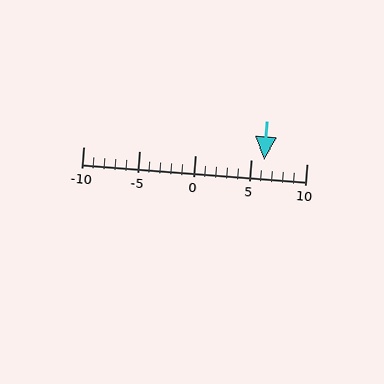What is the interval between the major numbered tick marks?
The major tick marks are spaced 5 units apart.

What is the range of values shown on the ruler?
The ruler shows values from -10 to 10.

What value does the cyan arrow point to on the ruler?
The cyan arrow points to approximately 6.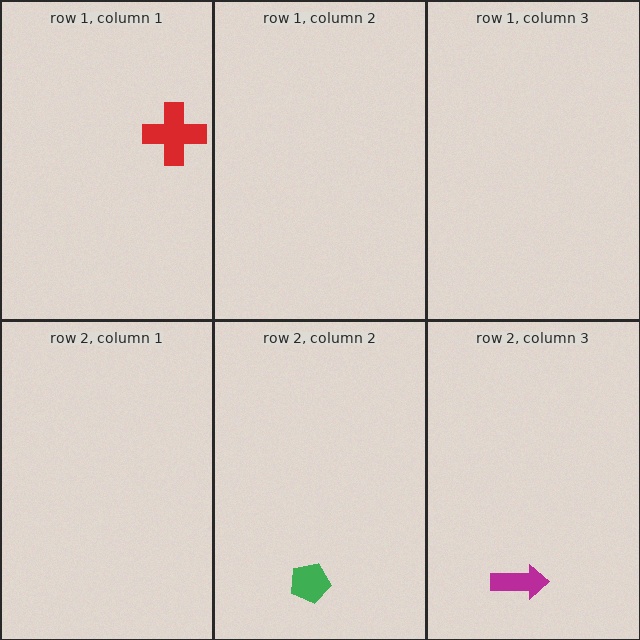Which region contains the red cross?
The row 1, column 1 region.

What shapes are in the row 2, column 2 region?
The green pentagon.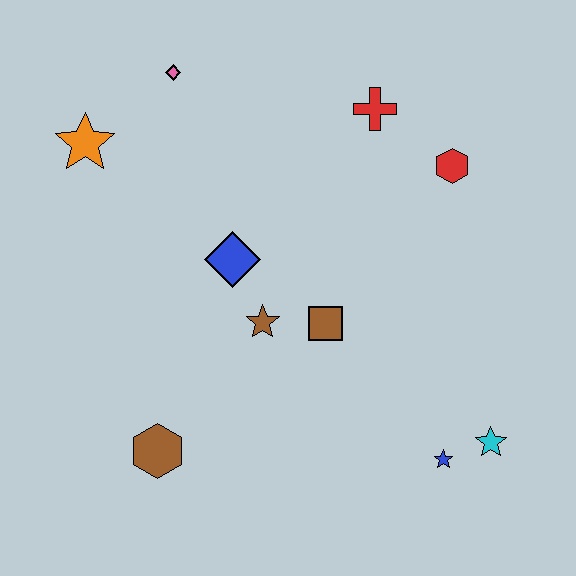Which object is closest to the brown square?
The brown star is closest to the brown square.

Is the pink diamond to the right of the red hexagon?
No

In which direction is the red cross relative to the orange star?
The red cross is to the right of the orange star.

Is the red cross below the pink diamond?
Yes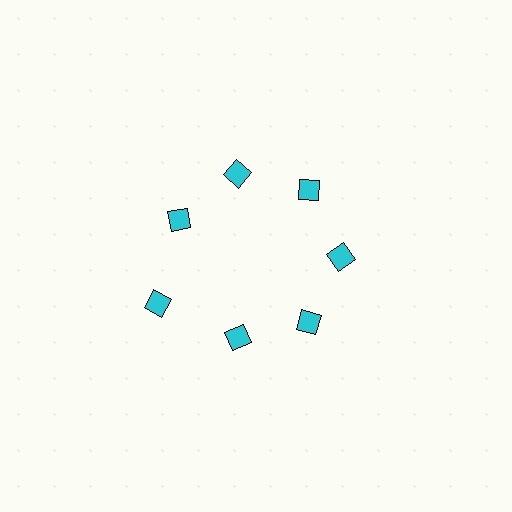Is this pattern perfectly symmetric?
No. The 7 cyan squares are arranged in a ring, but one element near the 8 o'clock position is pushed outward from the center, breaking the 7-fold rotational symmetry.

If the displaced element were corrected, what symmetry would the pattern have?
It would have 7-fold rotational symmetry — the pattern would map onto itself every 51 degrees.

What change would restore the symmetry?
The symmetry would be restored by moving it inward, back onto the ring so that all 7 squares sit at equal angles and equal distance from the center.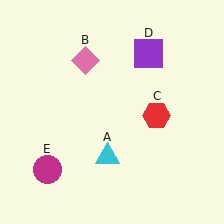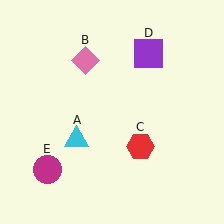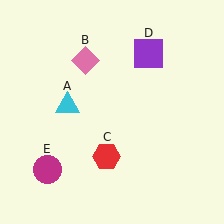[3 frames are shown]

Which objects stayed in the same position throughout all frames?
Pink diamond (object B) and purple square (object D) and magenta circle (object E) remained stationary.